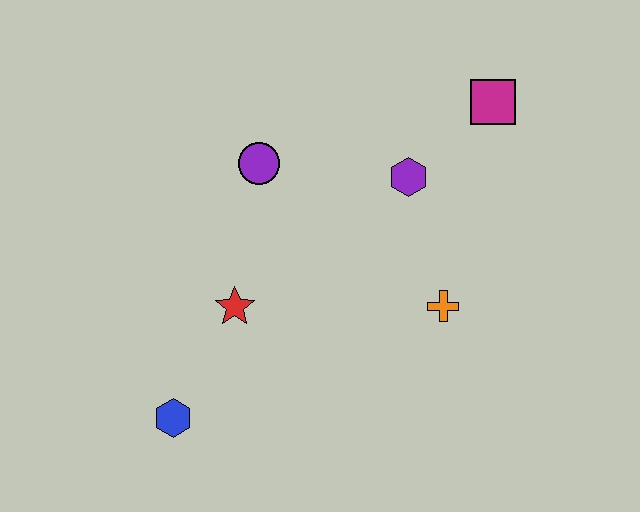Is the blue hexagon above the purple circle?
No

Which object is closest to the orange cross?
The purple hexagon is closest to the orange cross.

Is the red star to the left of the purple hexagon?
Yes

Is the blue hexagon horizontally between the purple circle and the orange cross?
No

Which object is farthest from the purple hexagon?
The blue hexagon is farthest from the purple hexagon.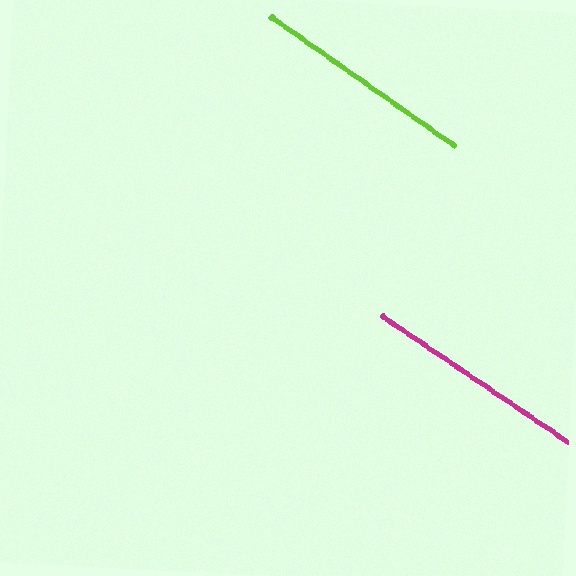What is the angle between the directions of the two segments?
Approximately 1 degree.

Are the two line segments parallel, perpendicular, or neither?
Parallel — their directions differ by only 0.8°.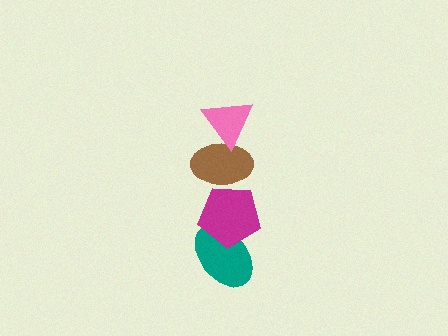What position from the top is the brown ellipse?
The brown ellipse is 2nd from the top.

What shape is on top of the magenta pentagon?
The brown ellipse is on top of the magenta pentagon.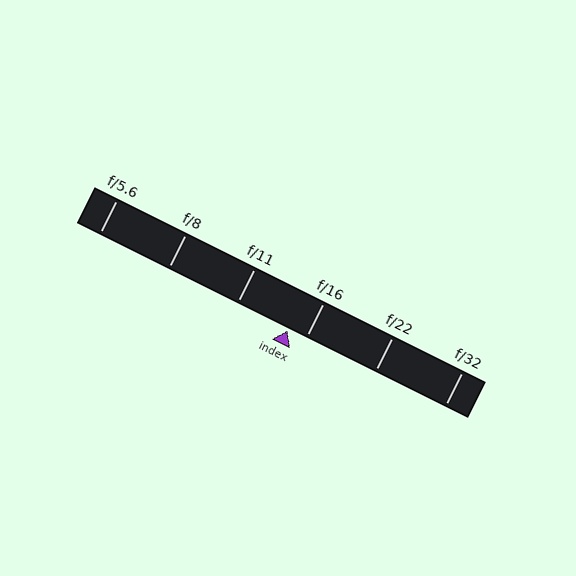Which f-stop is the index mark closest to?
The index mark is closest to f/16.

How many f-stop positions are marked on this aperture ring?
There are 6 f-stop positions marked.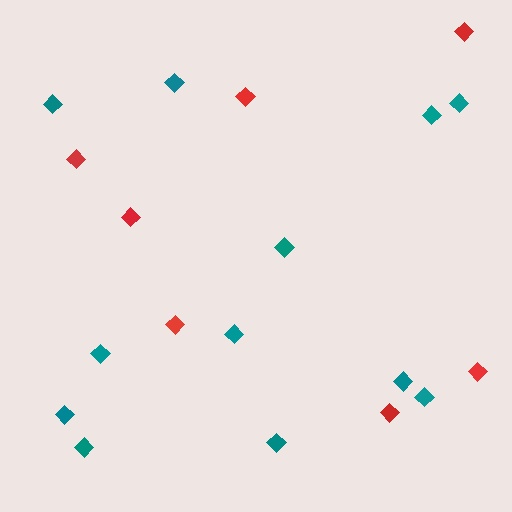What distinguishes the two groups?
There are 2 groups: one group of teal diamonds (12) and one group of red diamonds (7).